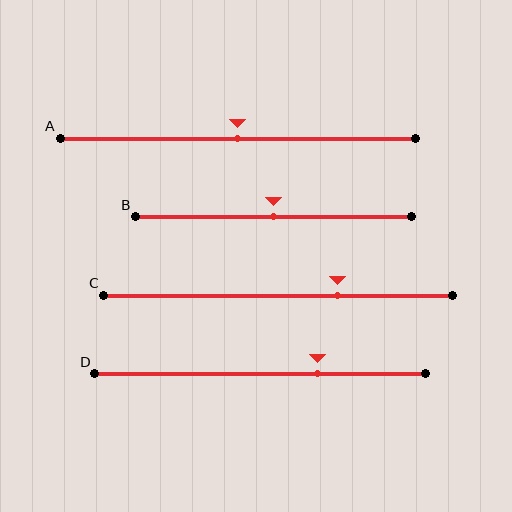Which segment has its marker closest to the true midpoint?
Segment A has its marker closest to the true midpoint.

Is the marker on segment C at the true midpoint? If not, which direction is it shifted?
No, the marker on segment C is shifted to the right by about 17% of the segment length.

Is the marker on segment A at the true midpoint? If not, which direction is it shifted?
Yes, the marker on segment A is at the true midpoint.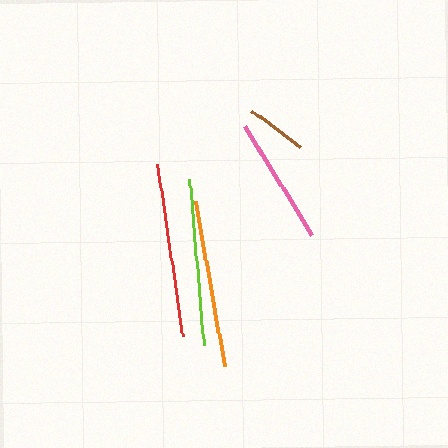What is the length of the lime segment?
The lime segment is approximately 167 pixels long.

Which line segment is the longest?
The red line is the longest at approximately 173 pixels.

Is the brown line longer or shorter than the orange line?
The orange line is longer than the brown line.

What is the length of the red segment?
The red segment is approximately 173 pixels long.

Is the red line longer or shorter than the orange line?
The red line is longer than the orange line.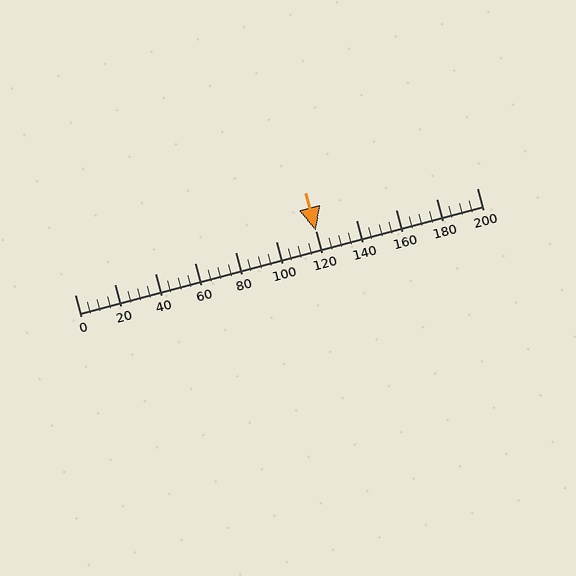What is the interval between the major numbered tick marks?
The major tick marks are spaced 20 units apart.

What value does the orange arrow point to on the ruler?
The orange arrow points to approximately 120.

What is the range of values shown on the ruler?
The ruler shows values from 0 to 200.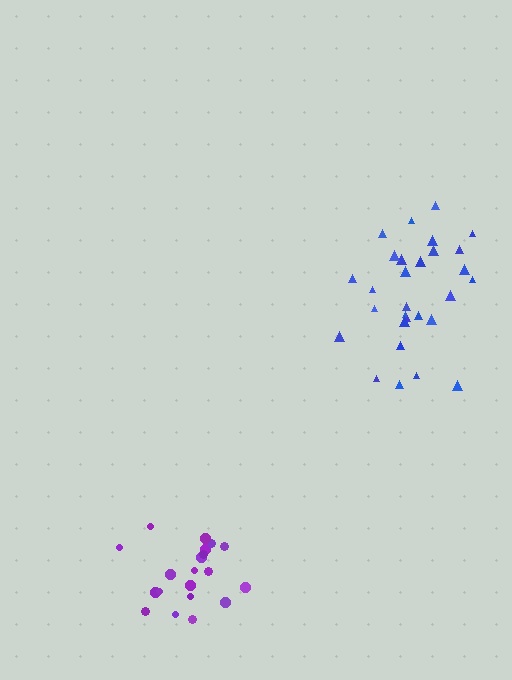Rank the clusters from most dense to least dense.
purple, blue.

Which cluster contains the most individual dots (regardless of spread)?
Blue (29).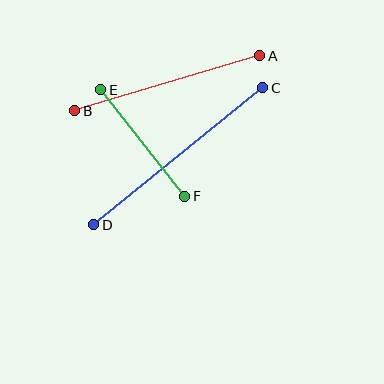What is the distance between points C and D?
The distance is approximately 218 pixels.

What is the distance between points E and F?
The distance is approximately 136 pixels.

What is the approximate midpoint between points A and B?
The midpoint is at approximately (167, 83) pixels.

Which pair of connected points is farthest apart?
Points C and D are farthest apart.